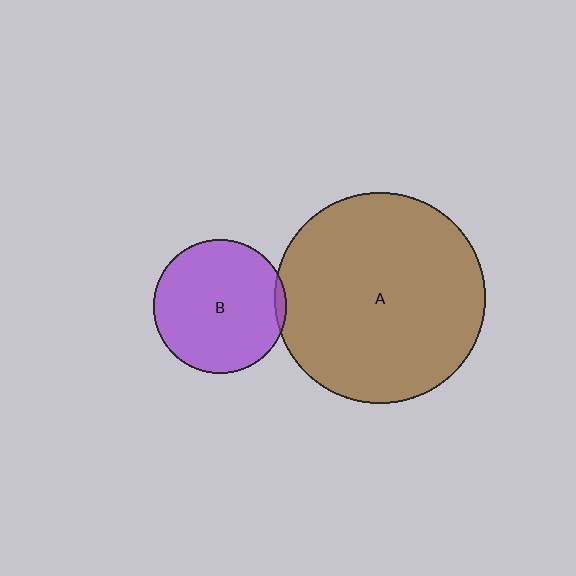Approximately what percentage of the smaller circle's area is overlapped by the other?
Approximately 5%.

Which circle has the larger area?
Circle A (brown).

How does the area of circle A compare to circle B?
Approximately 2.5 times.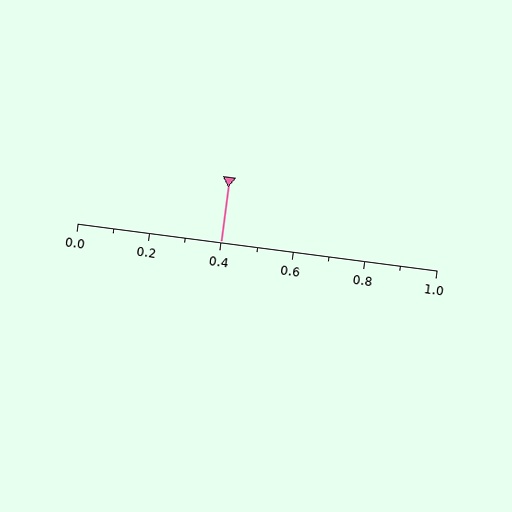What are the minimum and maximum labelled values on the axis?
The axis runs from 0.0 to 1.0.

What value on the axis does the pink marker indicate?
The marker indicates approximately 0.4.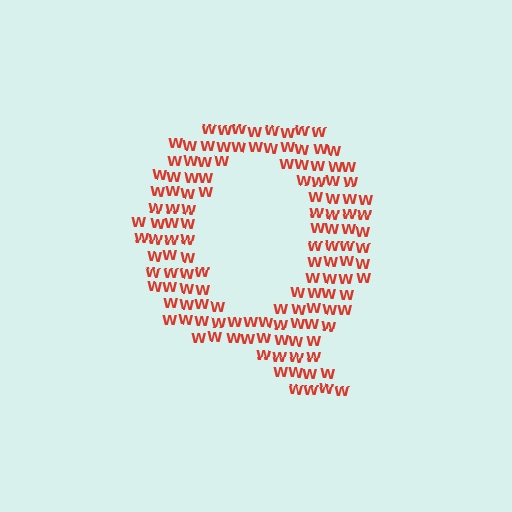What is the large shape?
The large shape is the letter Q.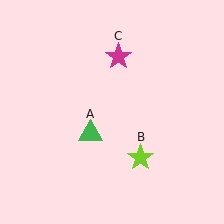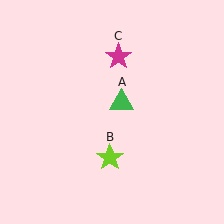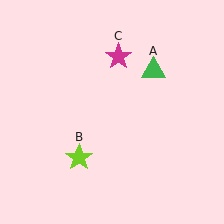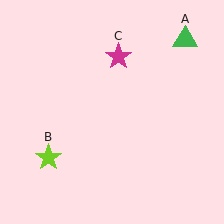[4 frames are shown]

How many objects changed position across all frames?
2 objects changed position: green triangle (object A), lime star (object B).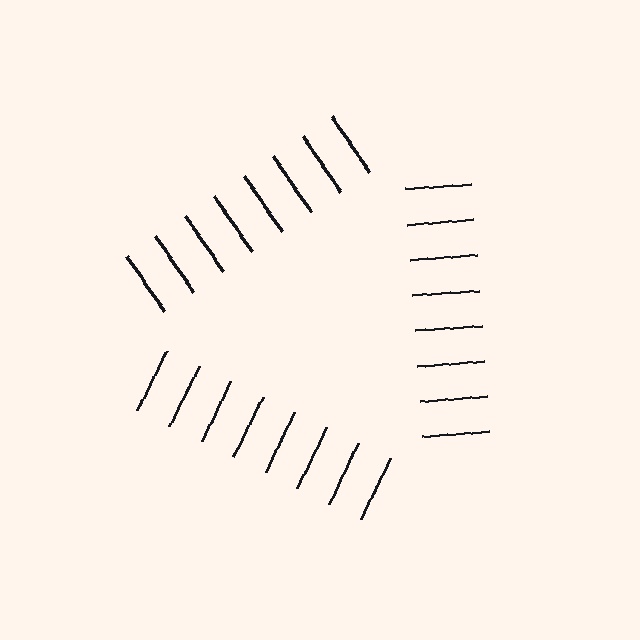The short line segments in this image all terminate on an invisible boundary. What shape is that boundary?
An illusory triangle — the line segments terminate on its edges but no continuous stroke is drawn.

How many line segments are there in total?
24 — 8 along each of the 3 edges.